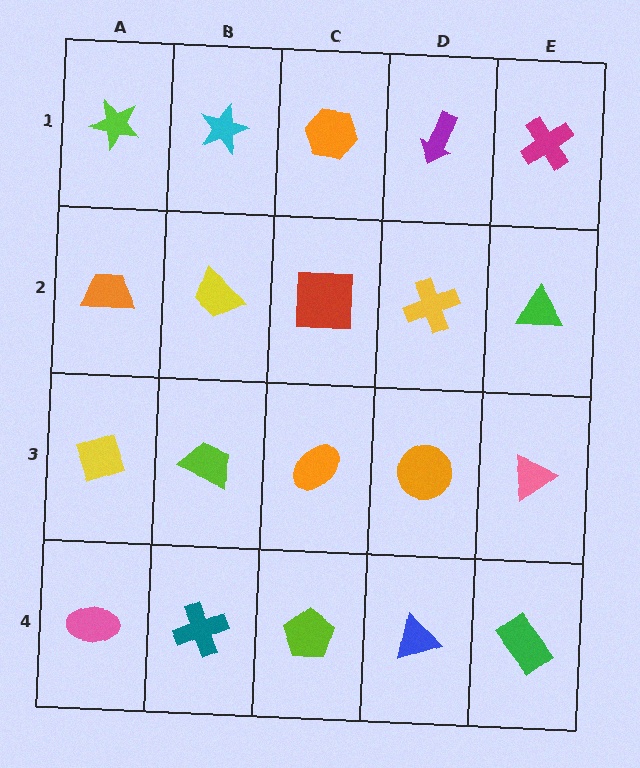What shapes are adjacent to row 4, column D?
An orange circle (row 3, column D), a lime pentagon (row 4, column C), a green rectangle (row 4, column E).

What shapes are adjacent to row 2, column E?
A magenta cross (row 1, column E), a pink triangle (row 3, column E), a yellow cross (row 2, column D).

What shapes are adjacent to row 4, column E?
A pink triangle (row 3, column E), a blue triangle (row 4, column D).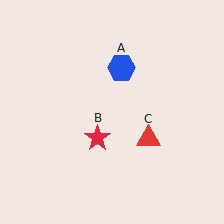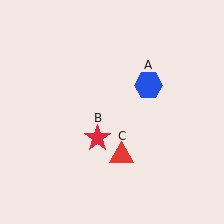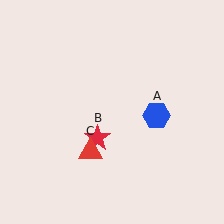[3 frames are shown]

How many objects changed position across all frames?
2 objects changed position: blue hexagon (object A), red triangle (object C).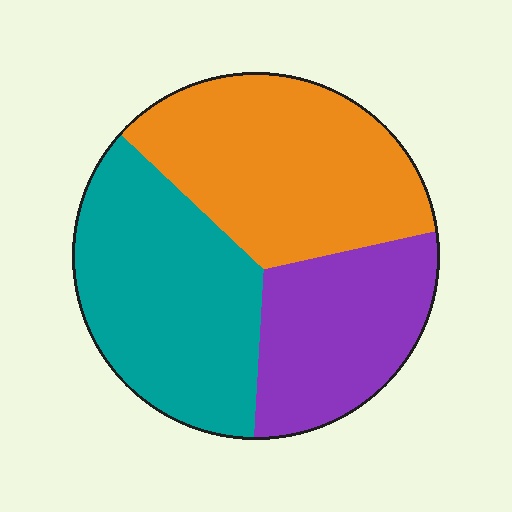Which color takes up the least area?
Purple, at roughly 25%.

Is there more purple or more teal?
Teal.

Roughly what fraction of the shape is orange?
Orange covers about 40% of the shape.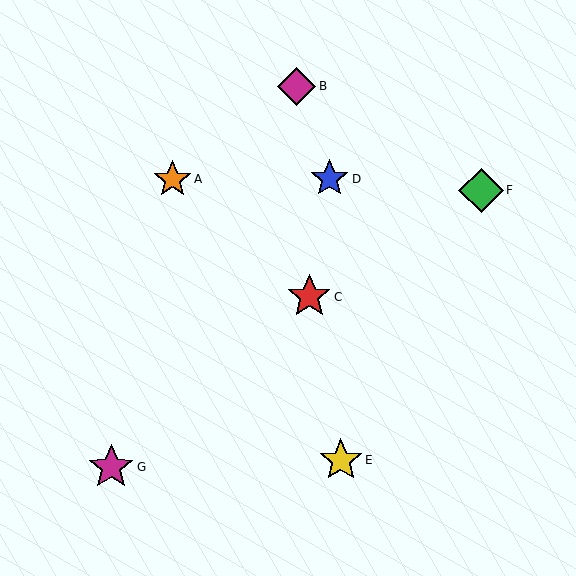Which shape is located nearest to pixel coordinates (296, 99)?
The magenta diamond (labeled B) at (297, 86) is nearest to that location.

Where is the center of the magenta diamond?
The center of the magenta diamond is at (297, 86).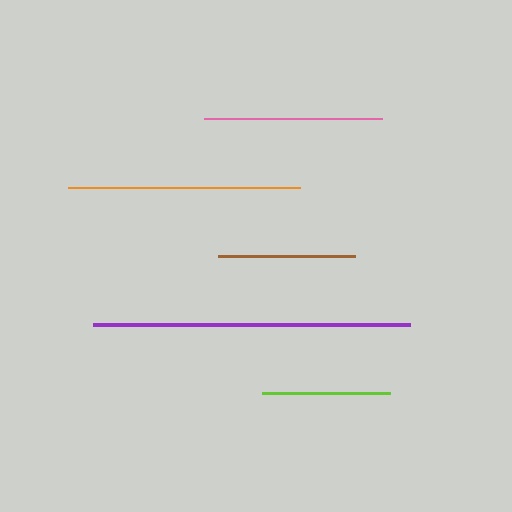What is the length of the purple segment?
The purple segment is approximately 318 pixels long.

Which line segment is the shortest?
The lime line is the shortest at approximately 128 pixels.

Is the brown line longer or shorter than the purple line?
The purple line is longer than the brown line.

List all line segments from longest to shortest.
From longest to shortest: purple, orange, pink, brown, lime.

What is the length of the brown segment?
The brown segment is approximately 138 pixels long.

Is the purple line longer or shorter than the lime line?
The purple line is longer than the lime line.